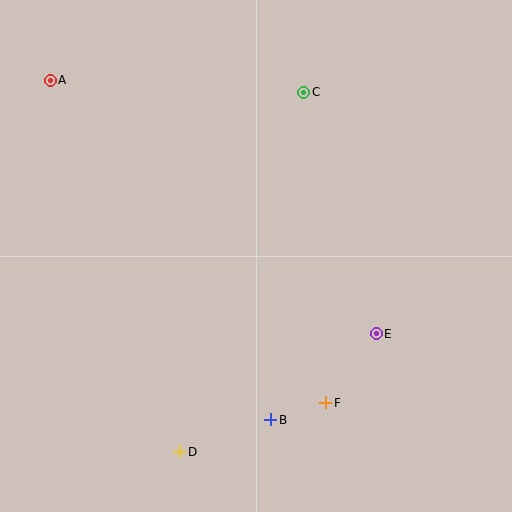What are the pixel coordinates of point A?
Point A is at (50, 80).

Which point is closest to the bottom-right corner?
Point F is closest to the bottom-right corner.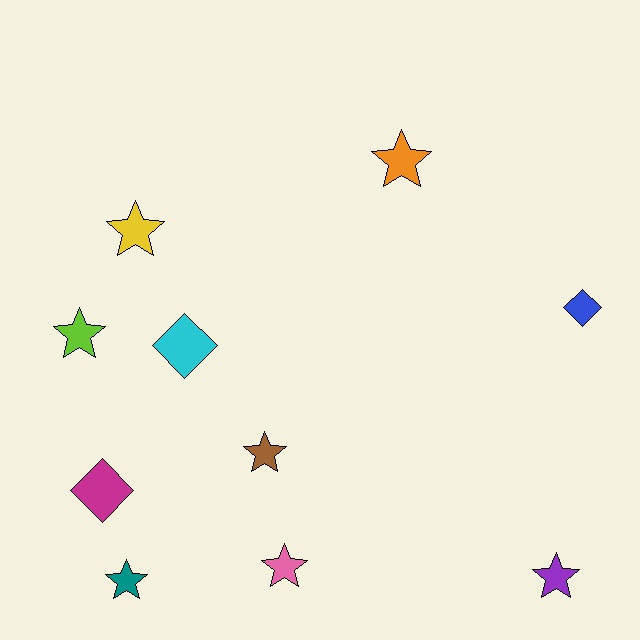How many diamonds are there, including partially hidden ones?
There are 3 diamonds.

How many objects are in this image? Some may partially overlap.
There are 10 objects.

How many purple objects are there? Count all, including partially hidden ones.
There is 1 purple object.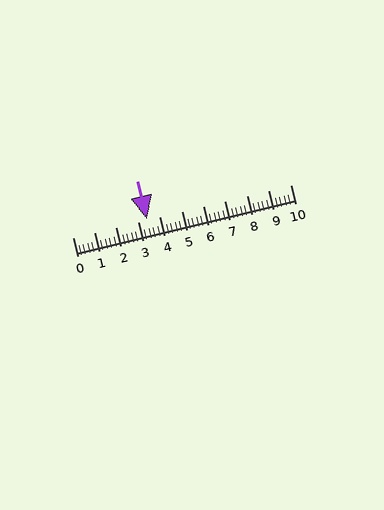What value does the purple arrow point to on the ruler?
The purple arrow points to approximately 3.4.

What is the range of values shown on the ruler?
The ruler shows values from 0 to 10.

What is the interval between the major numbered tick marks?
The major tick marks are spaced 1 units apart.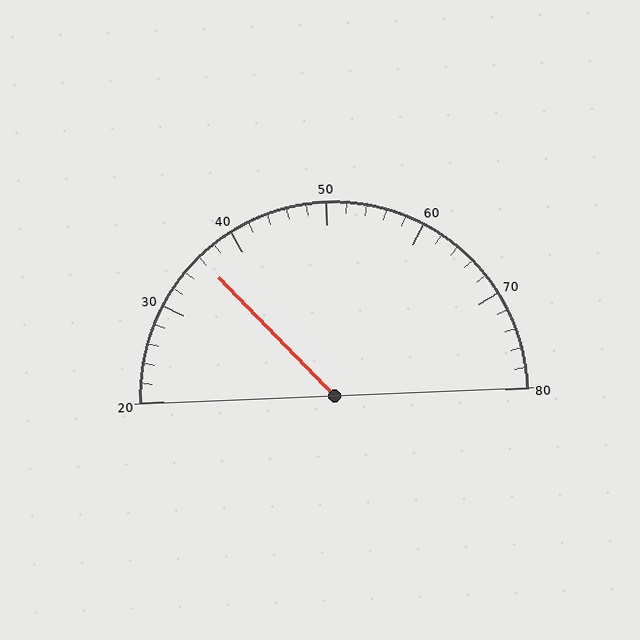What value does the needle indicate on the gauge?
The needle indicates approximately 36.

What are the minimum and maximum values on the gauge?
The gauge ranges from 20 to 80.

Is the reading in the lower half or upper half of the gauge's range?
The reading is in the lower half of the range (20 to 80).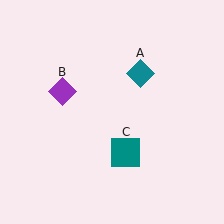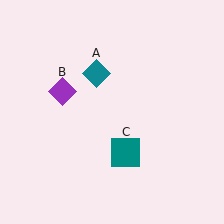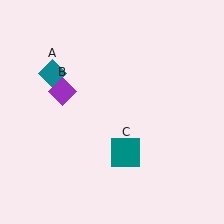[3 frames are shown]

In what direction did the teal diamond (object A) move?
The teal diamond (object A) moved left.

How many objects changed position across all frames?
1 object changed position: teal diamond (object A).